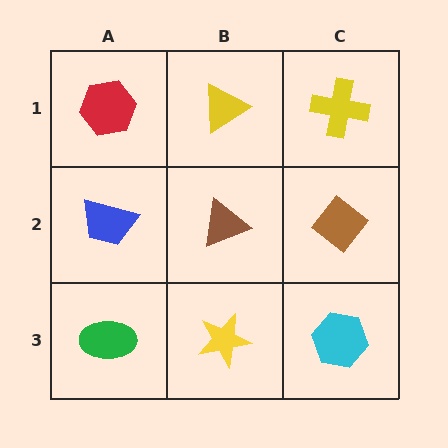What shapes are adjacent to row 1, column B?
A brown triangle (row 2, column B), a red hexagon (row 1, column A), a yellow cross (row 1, column C).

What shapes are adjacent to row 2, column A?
A red hexagon (row 1, column A), a green ellipse (row 3, column A), a brown triangle (row 2, column B).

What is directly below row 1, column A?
A blue trapezoid.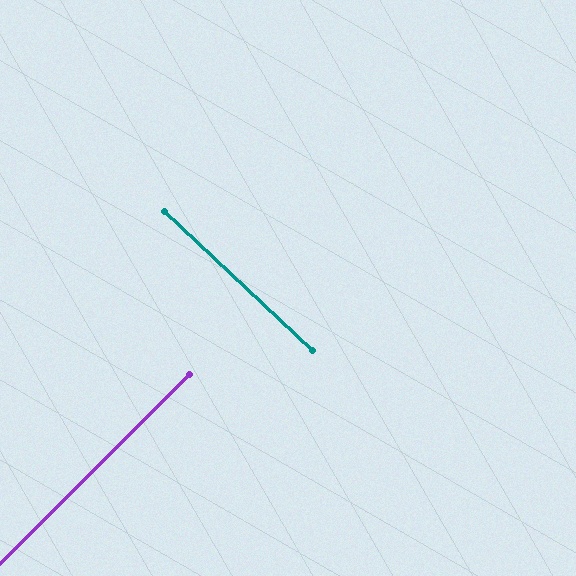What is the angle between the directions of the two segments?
Approximately 88 degrees.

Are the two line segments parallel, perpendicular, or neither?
Perpendicular — they meet at approximately 88°.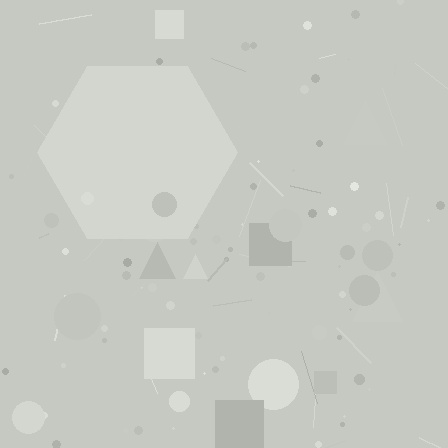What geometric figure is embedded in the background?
A hexagon is embedded in the background.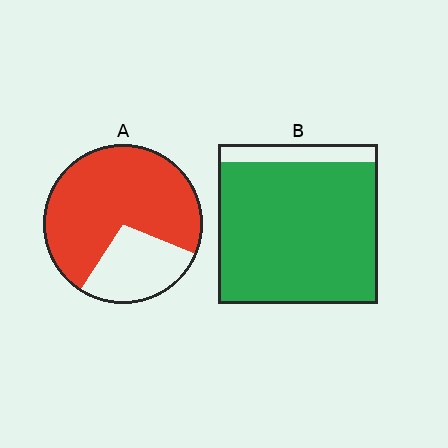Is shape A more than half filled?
Yes.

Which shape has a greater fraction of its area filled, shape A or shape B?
Shape B.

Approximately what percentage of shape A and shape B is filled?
A is approximately 70% and B is approximately 90%.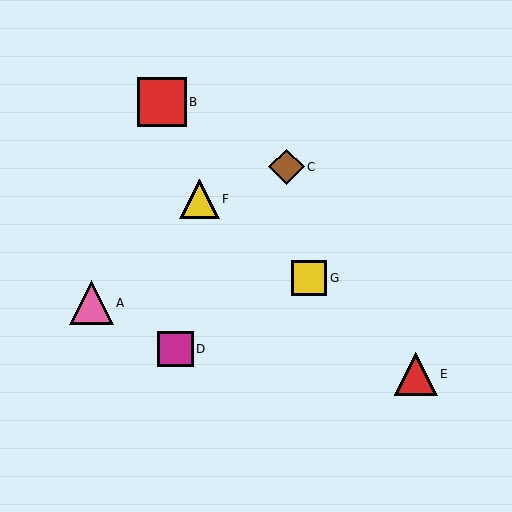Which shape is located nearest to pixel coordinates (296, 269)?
The yellow square (labeled G) at (309, 278) is nearest to that location.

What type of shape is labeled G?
Shape G is a yellow square.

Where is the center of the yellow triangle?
The center of the yellow triangle is at (200, 199).